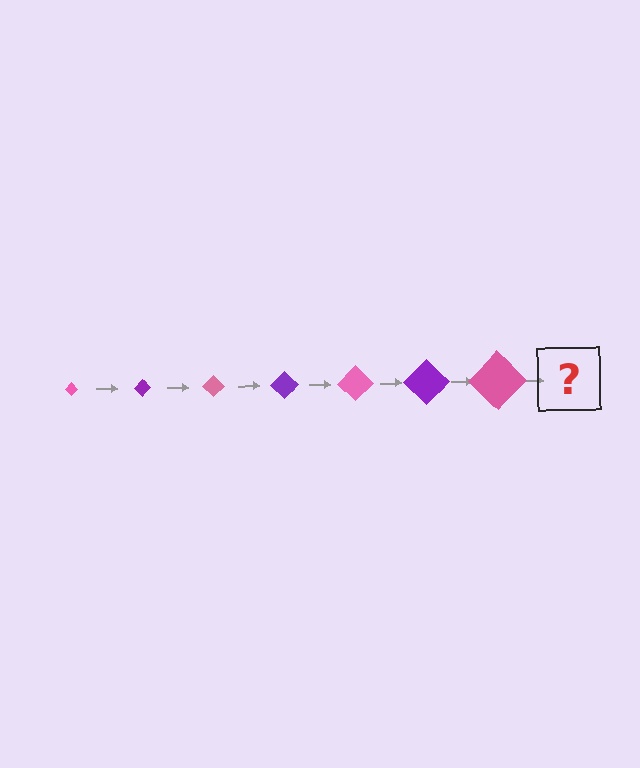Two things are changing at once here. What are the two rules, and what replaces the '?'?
The two rules are that the diamond grows larger each step and the color cycles through pink and purple. The '?' should be a purple diamond, larger than the previous one.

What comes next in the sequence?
The next element should be a purple diamond, larger than the previous one.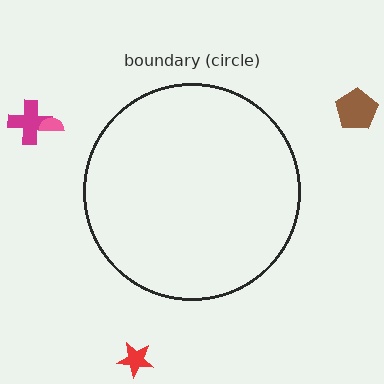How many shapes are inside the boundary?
0 inside, 4 outside.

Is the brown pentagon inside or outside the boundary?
Outside.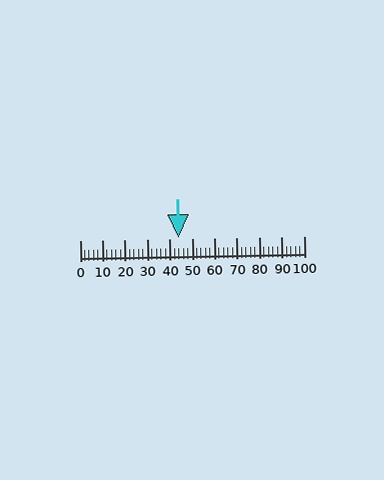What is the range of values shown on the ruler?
The ruler shows values from 0 to 100.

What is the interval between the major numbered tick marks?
The major tick marks are spaced 10 units apart.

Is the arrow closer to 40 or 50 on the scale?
The arrow is closer to 40.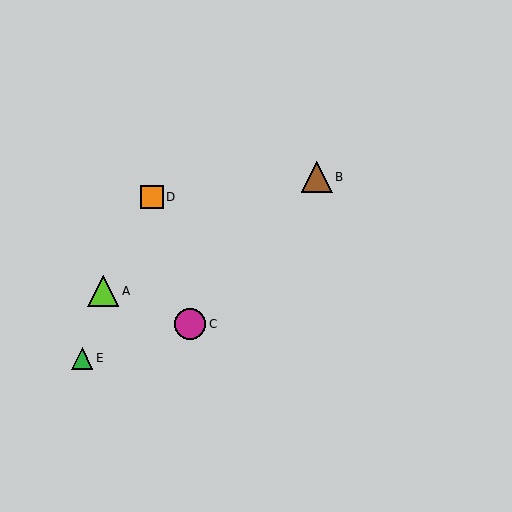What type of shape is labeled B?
Shape B is a brown triangle.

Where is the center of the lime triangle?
The center of the lime triangle is at (103, 291).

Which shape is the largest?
The lime triangle (labeled A) is the largest.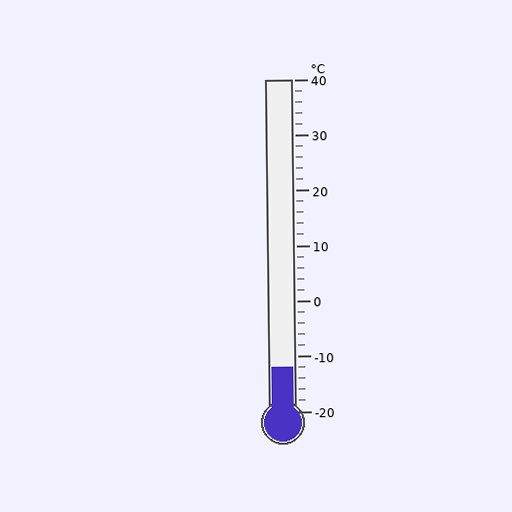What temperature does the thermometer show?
The thermometer shows approximately -12°C.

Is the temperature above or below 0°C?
The temperature is below 0°C.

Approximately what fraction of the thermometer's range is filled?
The thermometer is filled to approximately 15% of its range.